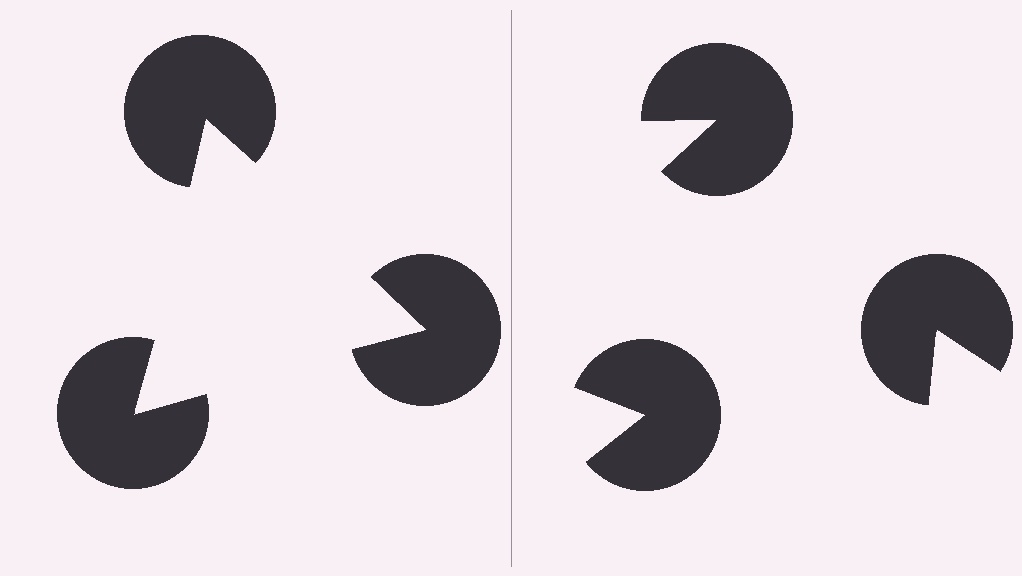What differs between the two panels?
The pac-man discs are positioned identically on both sides; only the wedge orientations differ. On the left they align to a triangle; on the right they are misaligned.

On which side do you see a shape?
An illusory triangle appears on the left side. On the right side the wedge cuts are rotated, so no coherent shape forms.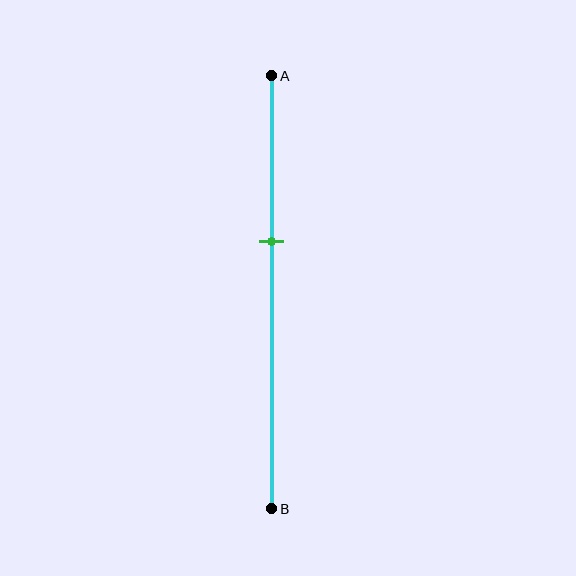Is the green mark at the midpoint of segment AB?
No, the mark is at about 40% from A, not at the 50% midpoint.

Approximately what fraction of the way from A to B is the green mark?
The green mark is approximately 40% of the way from A to B.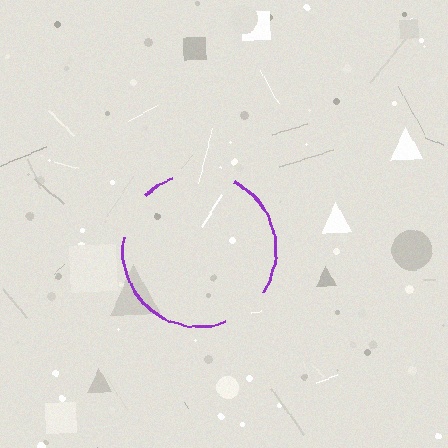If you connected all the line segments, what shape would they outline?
They would outline a circle.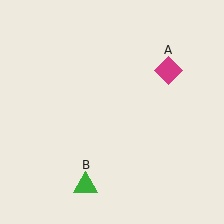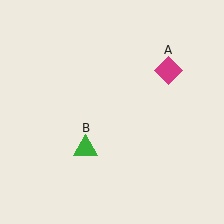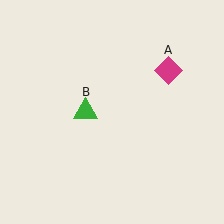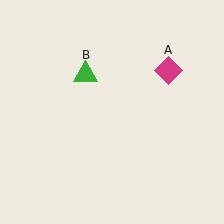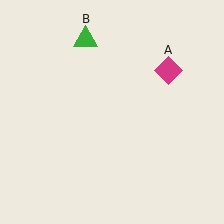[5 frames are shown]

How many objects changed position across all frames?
1 object changed position: green triangle (object B).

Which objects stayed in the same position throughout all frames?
Magenta diamond (object A) remained stationary.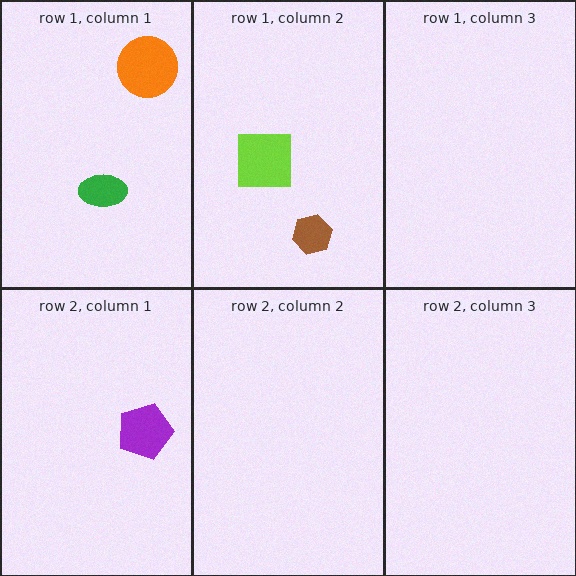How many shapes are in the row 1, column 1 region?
2.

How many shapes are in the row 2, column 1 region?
1.